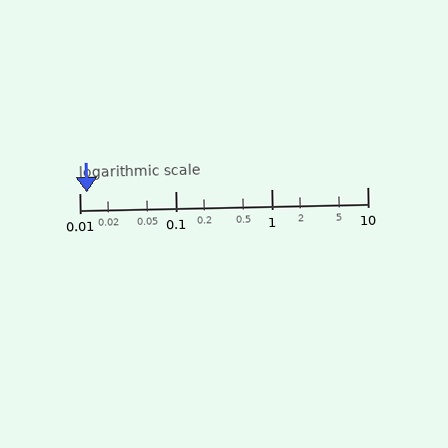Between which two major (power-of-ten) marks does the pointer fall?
The pointer is between 0.01 and 0.1.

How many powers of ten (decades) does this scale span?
The scale spans 3 decades, from 0.01 to 10.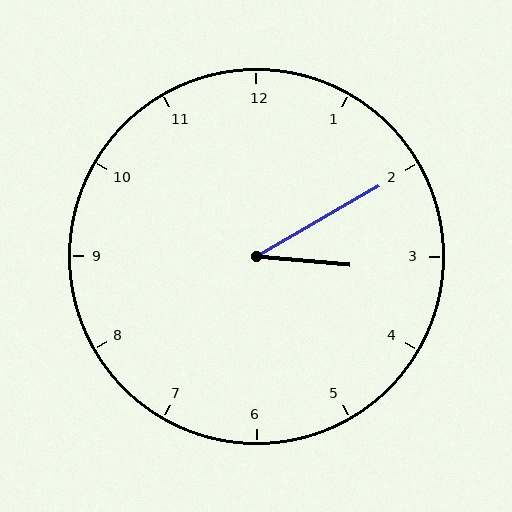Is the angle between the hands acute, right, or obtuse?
It is acute.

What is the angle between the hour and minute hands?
Approximately 35 degrees.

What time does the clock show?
3:10.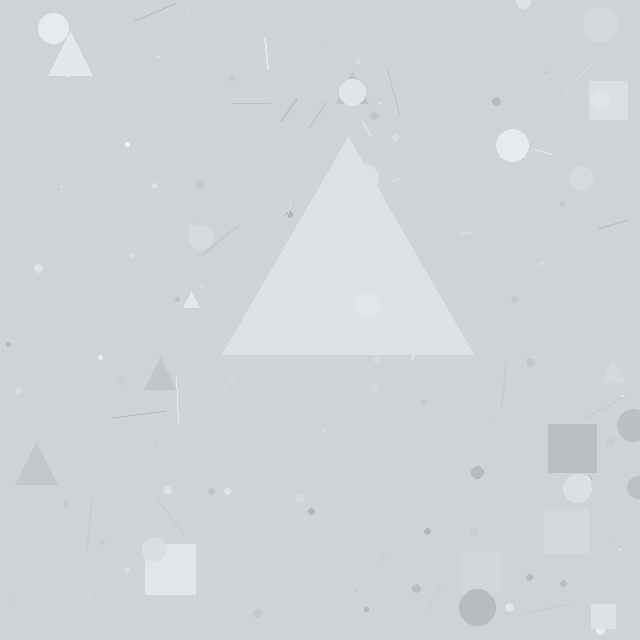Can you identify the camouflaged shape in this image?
The camouflaged shape is a triangle.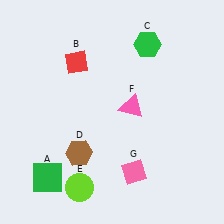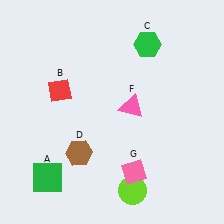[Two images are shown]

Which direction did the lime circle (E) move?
The lime circle (E) moved right.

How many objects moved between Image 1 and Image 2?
2 objects moved between the two images.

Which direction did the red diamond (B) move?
The red diamond (B) moved down.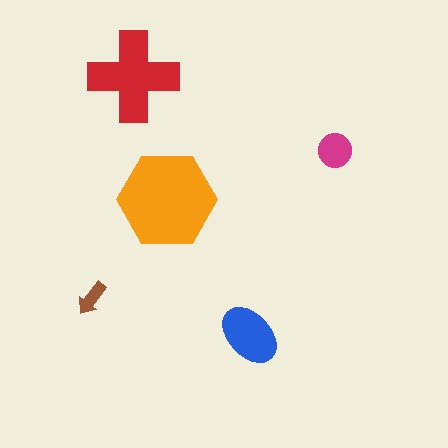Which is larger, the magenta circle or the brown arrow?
The magenta circle.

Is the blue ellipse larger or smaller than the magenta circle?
Larger.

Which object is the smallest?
The brown arrow.